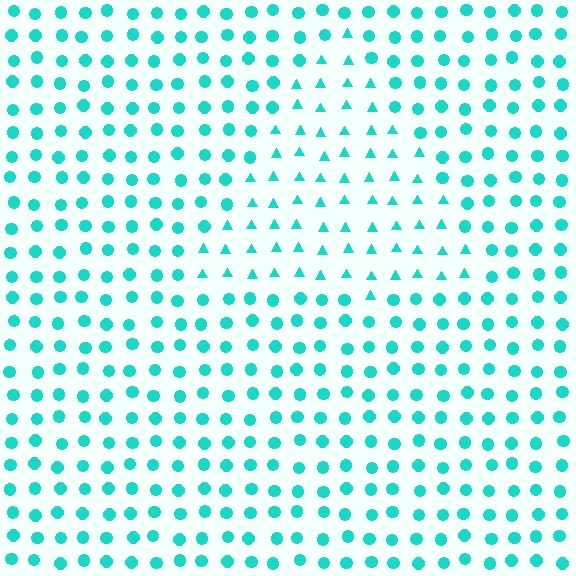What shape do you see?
I see a triangle.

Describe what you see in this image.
The image is filled with small cyan elements arranged in a uniform grid. A triangle-shaped region contains triangles, while the surrounding area contains circles. The boundary is defined purely by the change in element shape.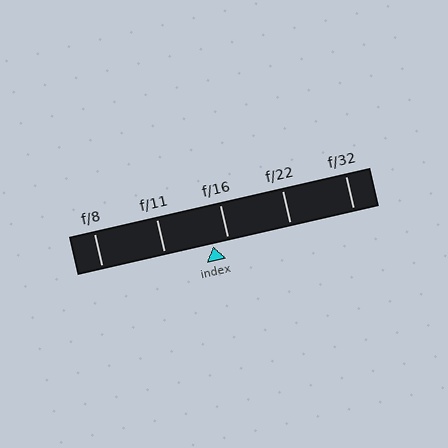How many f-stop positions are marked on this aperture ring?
There are 5 f-stop positions marked.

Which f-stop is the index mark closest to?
The index mark is closest to f/16.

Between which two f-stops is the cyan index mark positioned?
The index mark is between f/11 and f/16.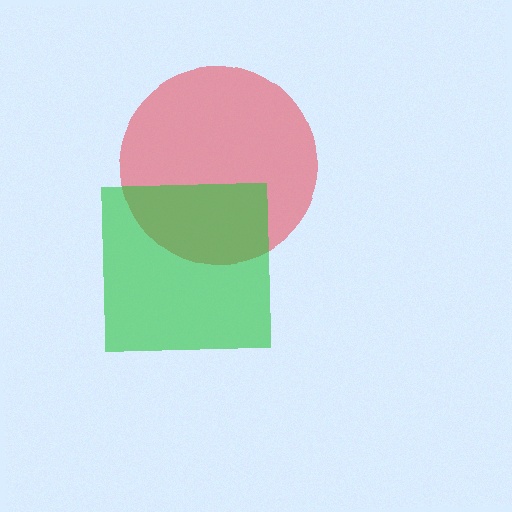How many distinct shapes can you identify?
There are 2 distinct shapes: a red circle, a green square.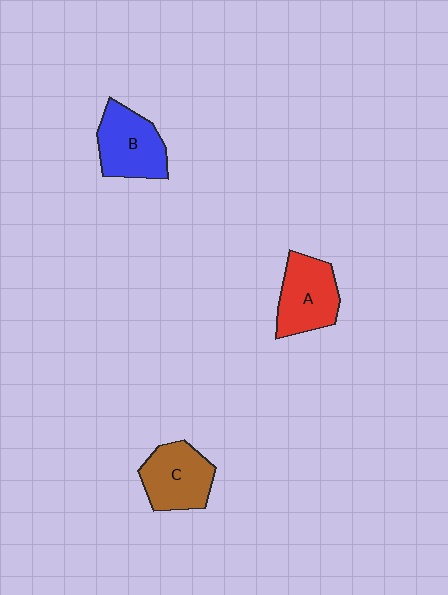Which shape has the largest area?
Shape B (blue).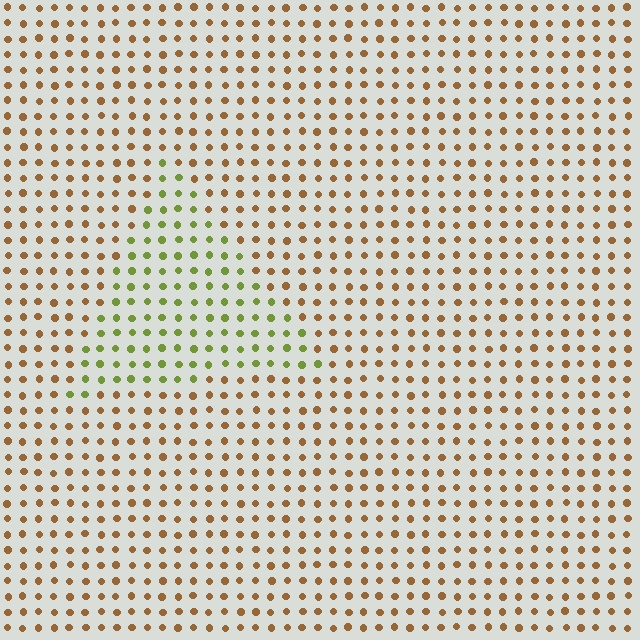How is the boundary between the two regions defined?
The boundary is defined purely by a slight shift in hue (about 54 degrees). Spacing, size, and orientation are identical on both sides.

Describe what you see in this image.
The image is filled with small brown elements in a uniform arrangement. A triangle-shaped region is visible where the elements are tinted to a slightly different hue, forming a subtle color boundary.